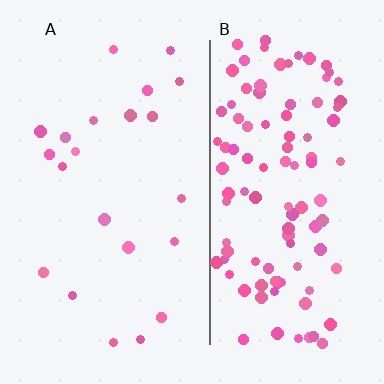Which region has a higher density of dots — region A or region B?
B (the right).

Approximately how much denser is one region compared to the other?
Approximately 4.9× — region B over region A.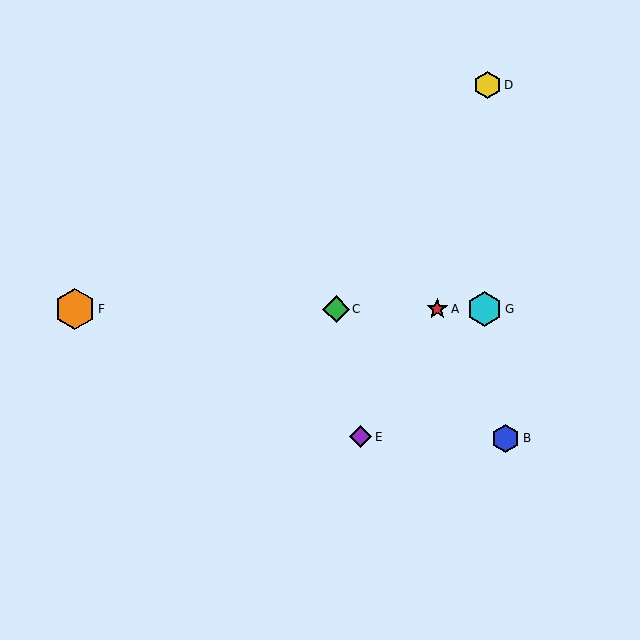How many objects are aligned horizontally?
4 objects (A, C, F, G) are aligned horizontally.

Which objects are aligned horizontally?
Objects A, C, F, G are aligned horizontally.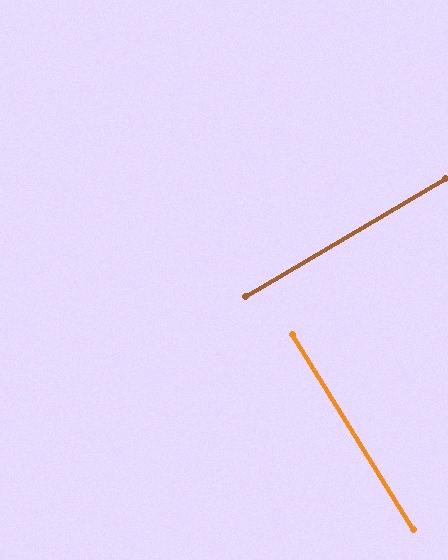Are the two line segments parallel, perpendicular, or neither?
Perpendicular — they meet at approximately 89°.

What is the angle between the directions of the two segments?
Approximately 89 degrees.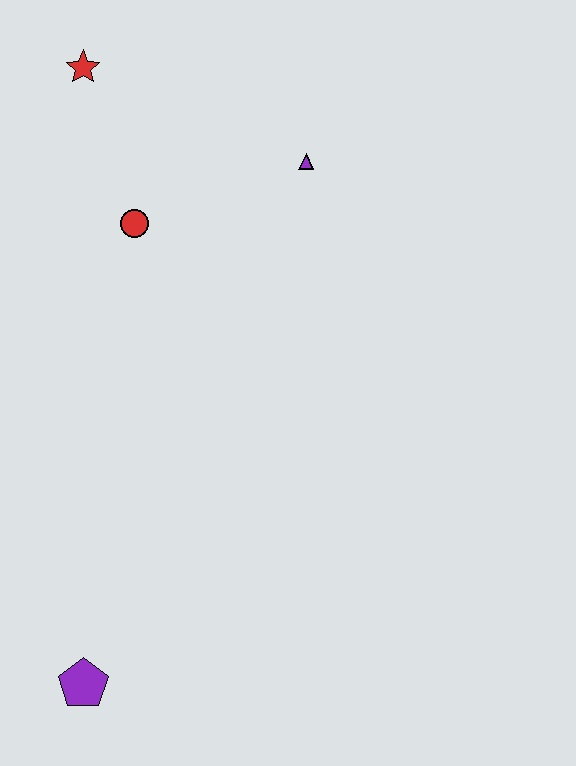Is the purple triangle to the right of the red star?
Yes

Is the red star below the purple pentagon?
No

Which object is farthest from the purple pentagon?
The red star is farthest from the purple pentagon.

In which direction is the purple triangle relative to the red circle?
The purple triangle is to the right of the red circle.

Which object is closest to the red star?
The red circle is closest to the red star.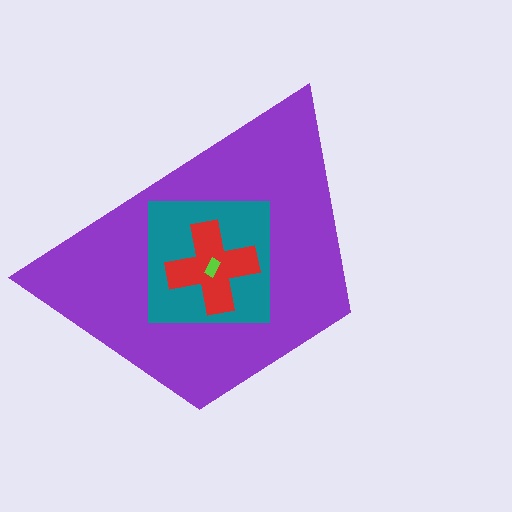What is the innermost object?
The lime rectangle.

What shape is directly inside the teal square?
The red cross.